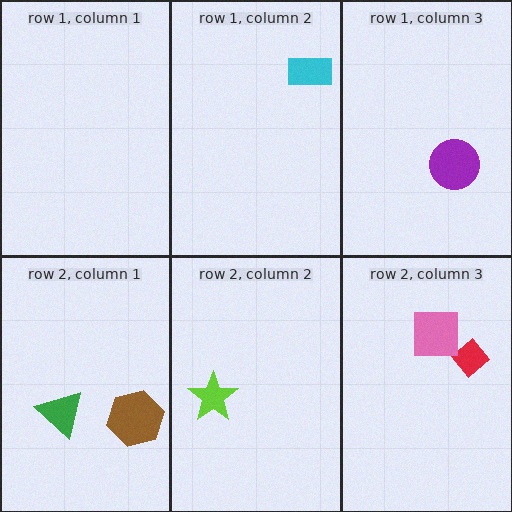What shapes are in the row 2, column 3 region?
The red diamond, the pink square.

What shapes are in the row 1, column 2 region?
The cyan rectangle.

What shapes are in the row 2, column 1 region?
The green triangle, the brown hexagon.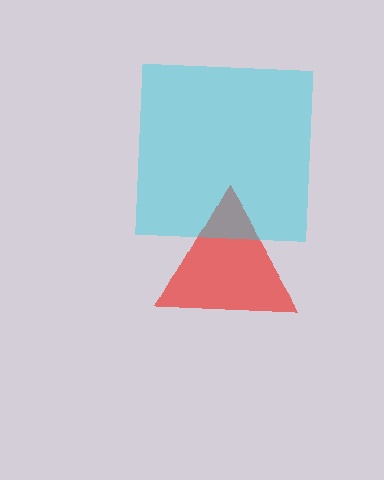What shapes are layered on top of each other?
The layered shapes are: a red triangle, a cyan square.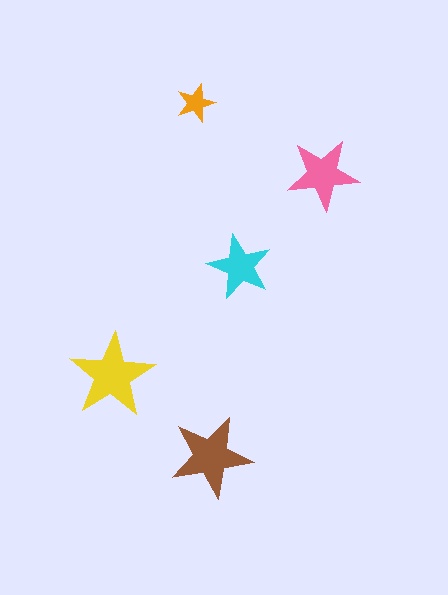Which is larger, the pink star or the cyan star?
The pink one.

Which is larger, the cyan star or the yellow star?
The yellow one.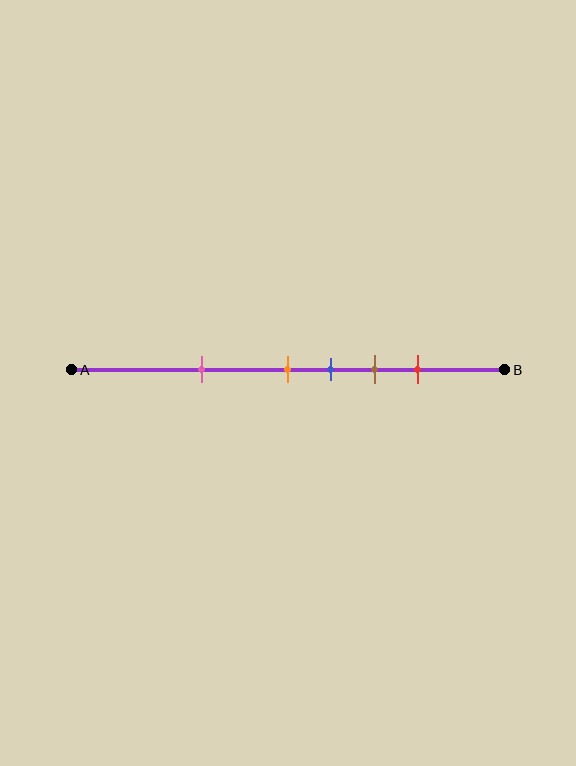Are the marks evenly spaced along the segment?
No, the marks are not evenly spaced.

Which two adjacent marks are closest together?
The orange and blue marks are the closest adjacent pair.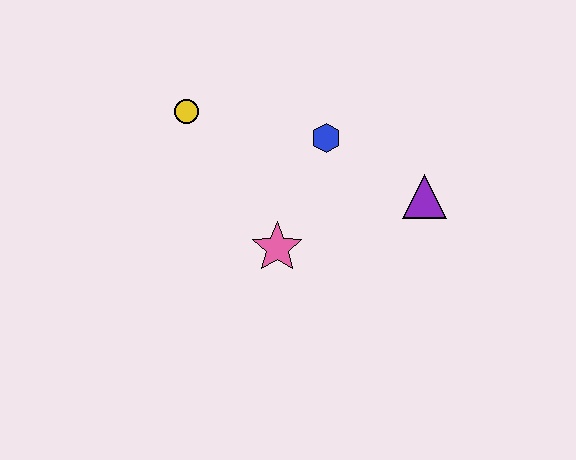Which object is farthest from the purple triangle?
The yellow circle is farthest from the purple triangle.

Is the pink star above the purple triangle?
No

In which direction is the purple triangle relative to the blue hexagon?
The purple triangle is to the right of the blue hexagon.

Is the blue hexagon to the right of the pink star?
Yes